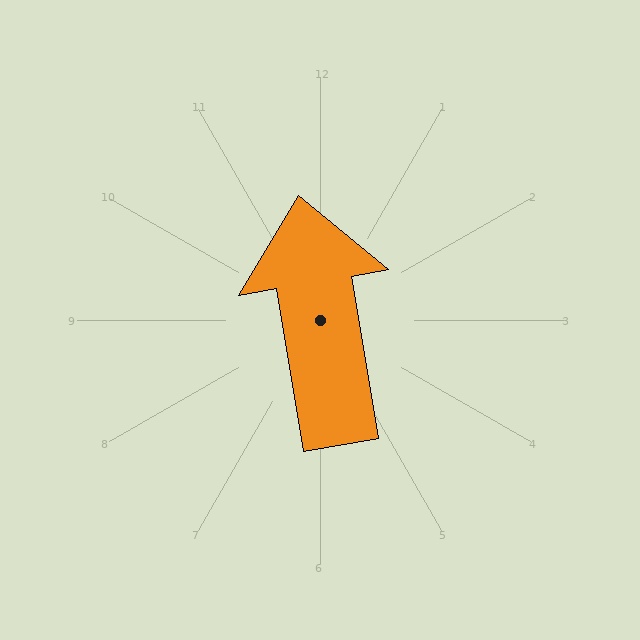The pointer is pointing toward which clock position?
Roughly 12 o'clock.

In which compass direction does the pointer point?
North.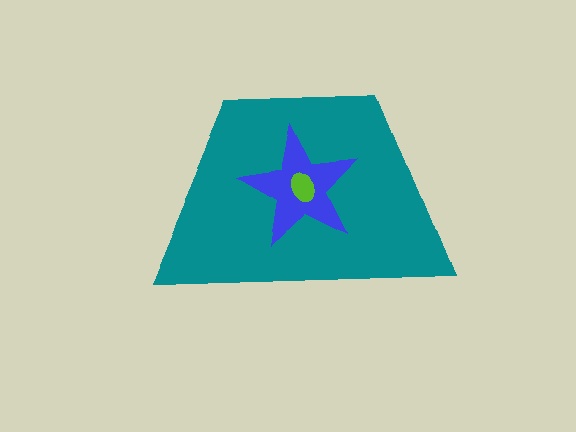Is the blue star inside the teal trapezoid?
Yes.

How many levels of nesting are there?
3.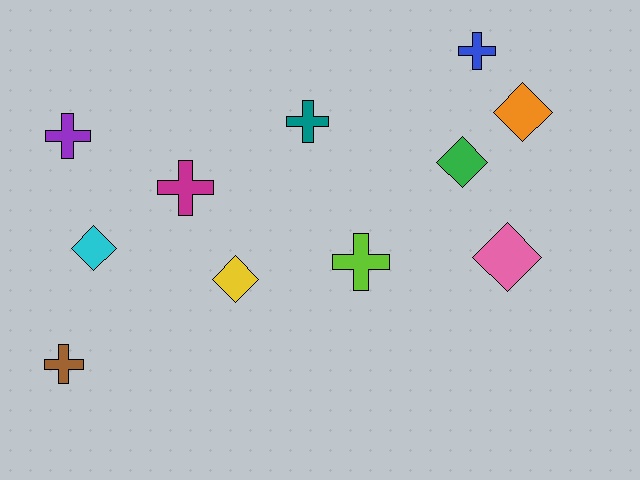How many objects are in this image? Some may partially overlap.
There are 11 objects.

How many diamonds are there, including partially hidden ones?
There are 5 diamonds.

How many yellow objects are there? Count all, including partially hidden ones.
There is 1 yellow object.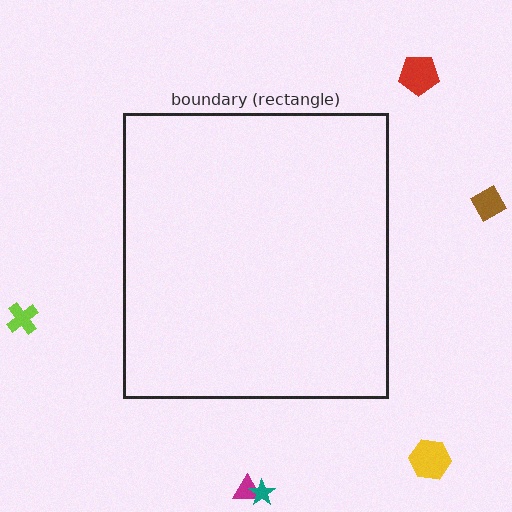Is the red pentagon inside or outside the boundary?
Outside.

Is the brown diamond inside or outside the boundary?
Outside.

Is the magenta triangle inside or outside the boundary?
Outside.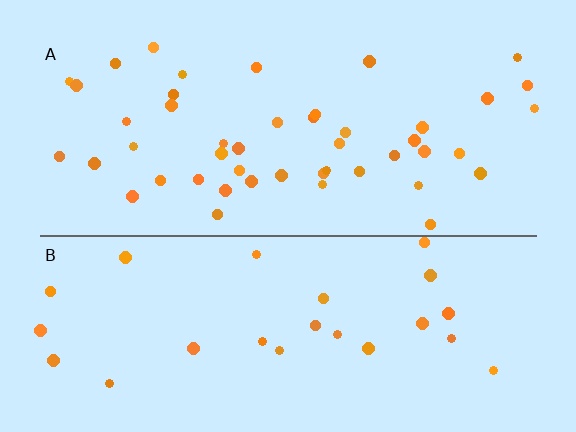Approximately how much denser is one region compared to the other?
Approximately 1.9× — region A over region B.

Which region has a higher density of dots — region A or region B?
A (the top).